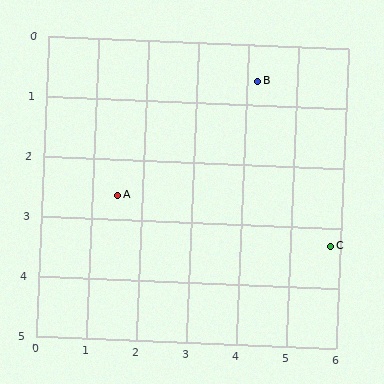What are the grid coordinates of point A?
Point A is at approximately (1.5, 2.6).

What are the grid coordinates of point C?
Point C is at approximately (5.8, 3.3).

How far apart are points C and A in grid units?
Points C and A are about 4.4 grid units apart.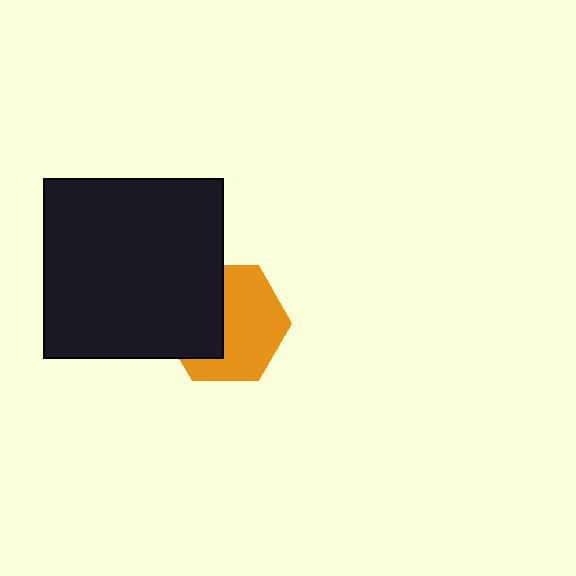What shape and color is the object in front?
The object in front is a black square.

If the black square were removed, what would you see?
You would see the complete orange hexagon.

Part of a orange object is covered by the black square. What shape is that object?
It is a hexagon.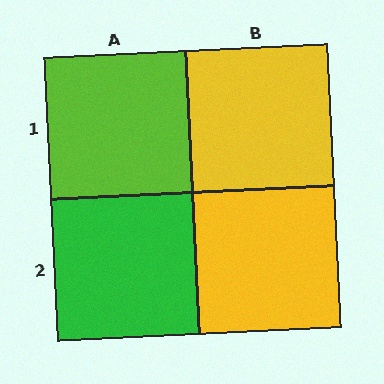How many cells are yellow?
2 cells are yellow.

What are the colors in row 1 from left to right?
Lime, yellow.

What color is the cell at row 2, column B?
Yellow.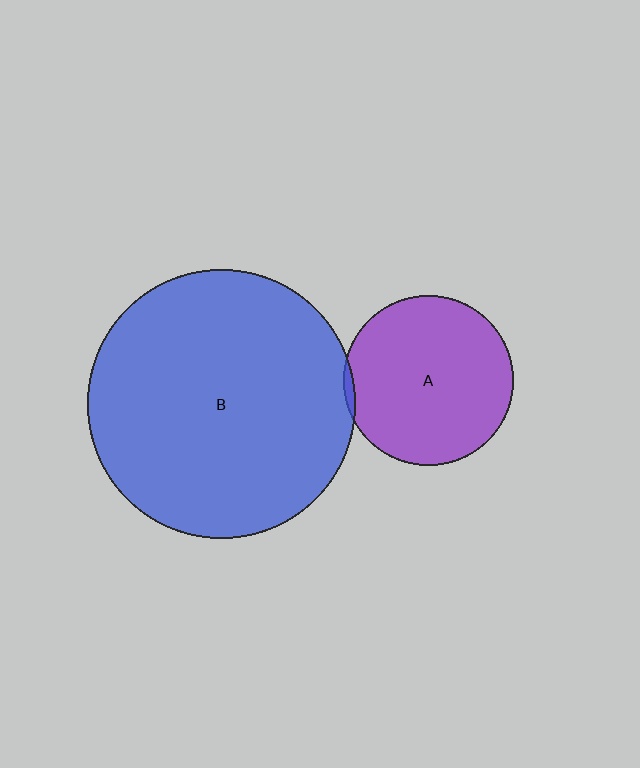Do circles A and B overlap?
Yes.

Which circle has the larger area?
Circle B (blue).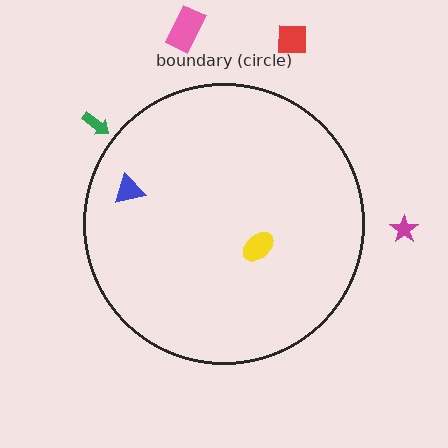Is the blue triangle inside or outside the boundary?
Inside.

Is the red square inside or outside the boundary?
Outside.